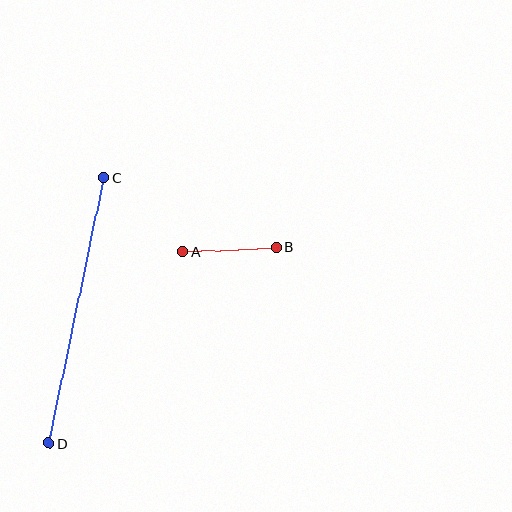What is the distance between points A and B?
The distance is approximately 93 pixels.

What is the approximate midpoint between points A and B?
The midpoint is at approximately (230, 250) pixels.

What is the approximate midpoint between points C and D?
The midpoint is at approximately (76, 311) pixels.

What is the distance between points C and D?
The distance is approximately 271 pixels.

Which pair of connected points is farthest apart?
Points C and D are farthest apart.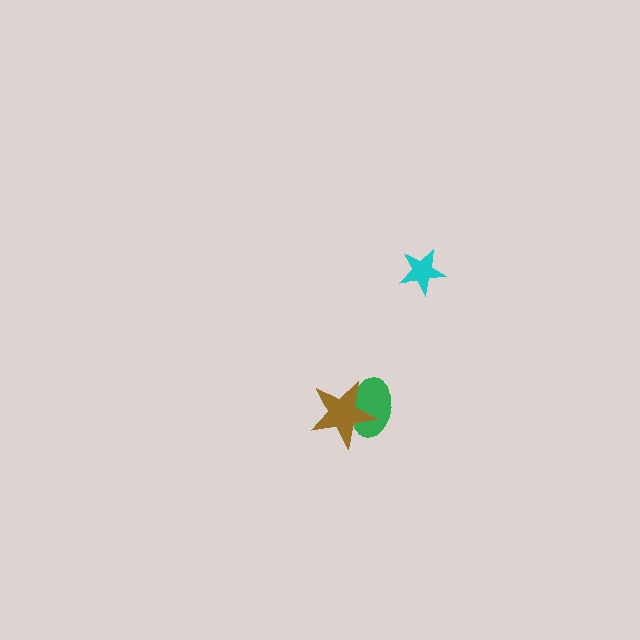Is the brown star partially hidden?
No, no other shape covers it.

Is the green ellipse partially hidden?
Yes, it is partially covered by another shape.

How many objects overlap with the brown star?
1 object overlaps with the brown star.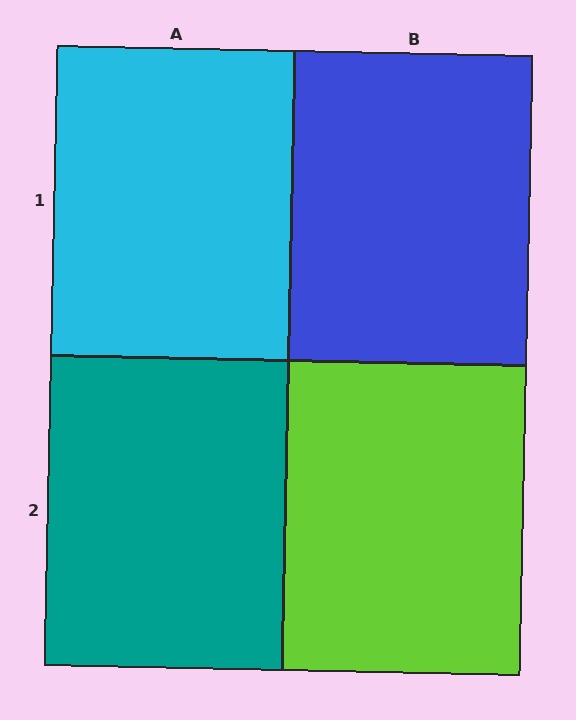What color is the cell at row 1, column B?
Blue.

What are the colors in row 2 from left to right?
Teal, lime.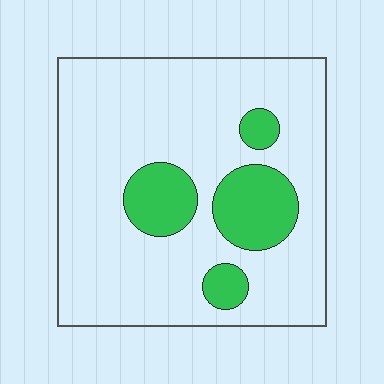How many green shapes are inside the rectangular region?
4.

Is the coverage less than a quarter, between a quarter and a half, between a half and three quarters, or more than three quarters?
Less than a quarter.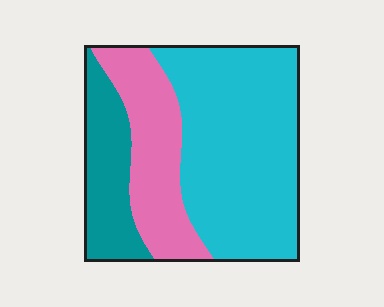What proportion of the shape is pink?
Pink takes up between a quarter and a half of the shape.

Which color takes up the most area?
Cyan, at roughly 55%.